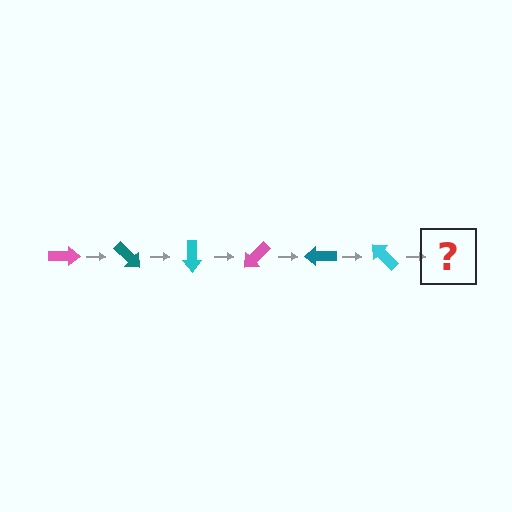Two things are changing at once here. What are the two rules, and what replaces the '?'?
The two rules are that it rotates 45 degrees each step and the color cycles through pink, teal, and cyan. The '?' should be a pink arrow, rotated 270 degrees from the start.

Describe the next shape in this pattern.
It should be a pink arrow, rotated 270 degrees from the start.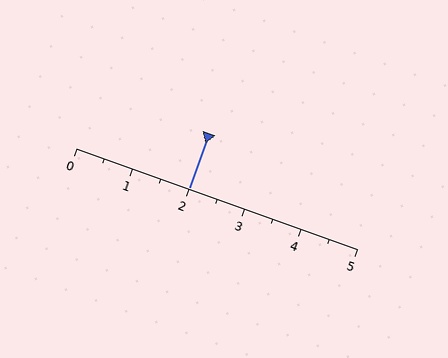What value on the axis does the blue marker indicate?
The marker indicates approximately 2.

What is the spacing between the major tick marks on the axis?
The major ticks are spaced 1 apart.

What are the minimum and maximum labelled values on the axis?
The axis runs from 0 to 5.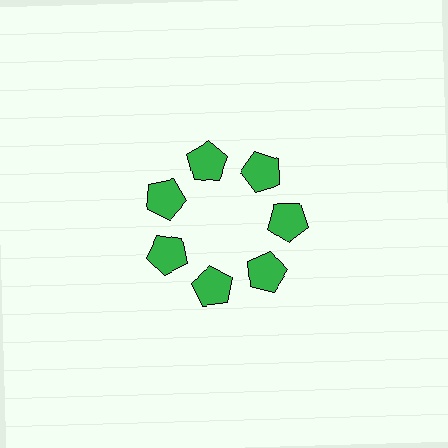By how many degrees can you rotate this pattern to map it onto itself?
The pattern maps onto itself every 51 degrees of rotation.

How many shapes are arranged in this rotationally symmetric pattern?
There are 7 shapes, arranged in 7 groups of 1.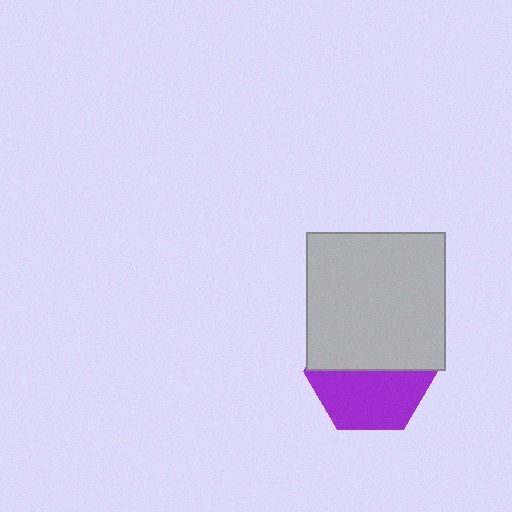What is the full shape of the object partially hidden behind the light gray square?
The partially hidden object is a purple hexagon.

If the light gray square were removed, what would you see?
You would see the complete purple hexagon.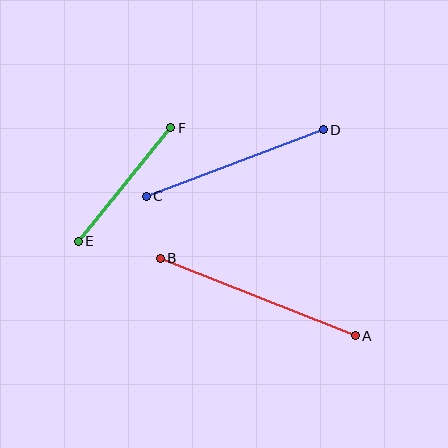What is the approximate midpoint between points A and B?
The midpoint is at approximately (258, 297) pixels.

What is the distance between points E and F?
The distance is approximately 147 pixels.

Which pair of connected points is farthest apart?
Points A and B are farthest apart.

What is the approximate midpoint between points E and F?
The midpoint is at approximately (124, 184) pixels.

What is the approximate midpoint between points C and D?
The midpoint is at approximately (235, 163) pixels.